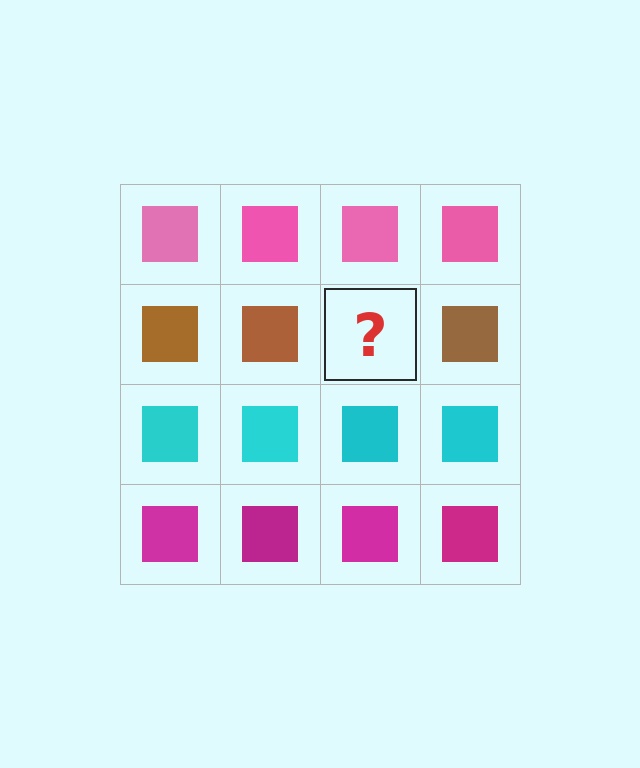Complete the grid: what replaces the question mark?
The question mark should be replaced with a brown square.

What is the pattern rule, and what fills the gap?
The rule is that each row has a consistent color. The gap should be filled with a brown square.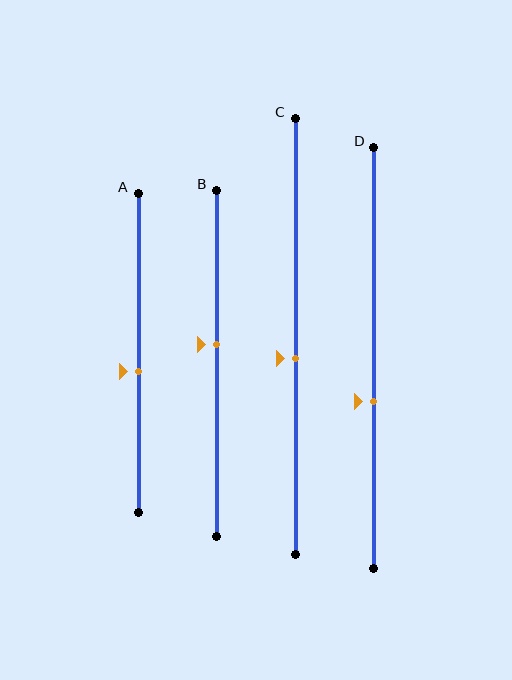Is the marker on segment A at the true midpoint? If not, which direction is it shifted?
No, the marker on segment A is shifted downward by about 6% of the segment length.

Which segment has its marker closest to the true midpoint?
Segment C has its marker closest to the true midpoint.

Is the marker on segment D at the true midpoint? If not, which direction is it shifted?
No, the marker on segment D is shifted downward by about 10% of the segment length.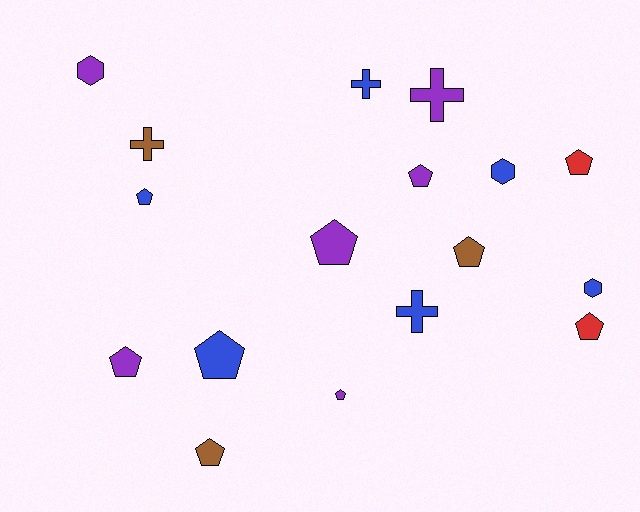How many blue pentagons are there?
There are 2 blue pentagons.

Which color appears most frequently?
Purple, with 6 objects.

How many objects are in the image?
There are 17 objects.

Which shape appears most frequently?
Pentagon, with 10 objects.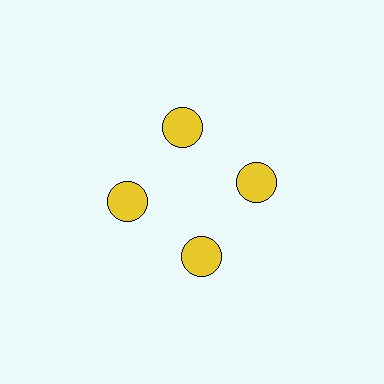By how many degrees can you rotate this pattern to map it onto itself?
The pattern maps onto itself every 90 degrees of rotation.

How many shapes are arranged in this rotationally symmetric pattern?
There are 4 shapes, arranged in 4 groups of 1.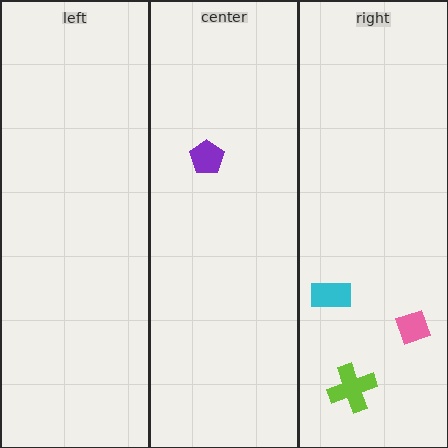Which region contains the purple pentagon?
The center region.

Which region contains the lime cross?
The right region.